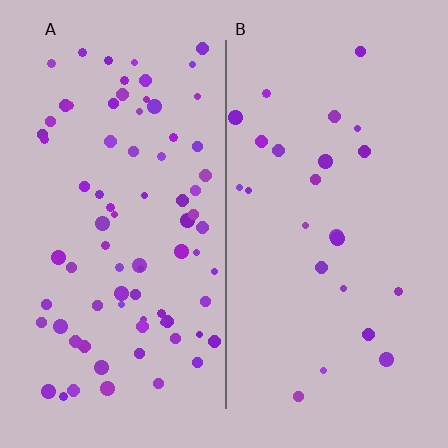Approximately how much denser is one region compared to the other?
Approximately 3.2× — region A over region B.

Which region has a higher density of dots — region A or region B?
A (the left).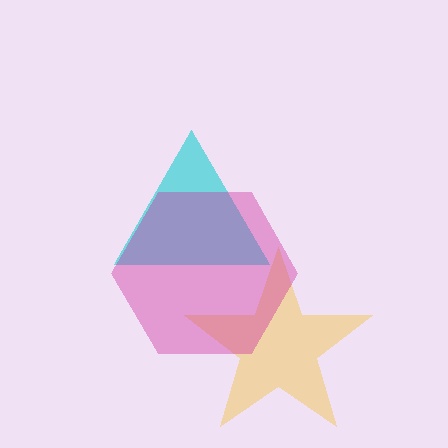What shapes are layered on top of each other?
The layered shapes are: a cyan triangle, a yellow star, a magenta hexagon.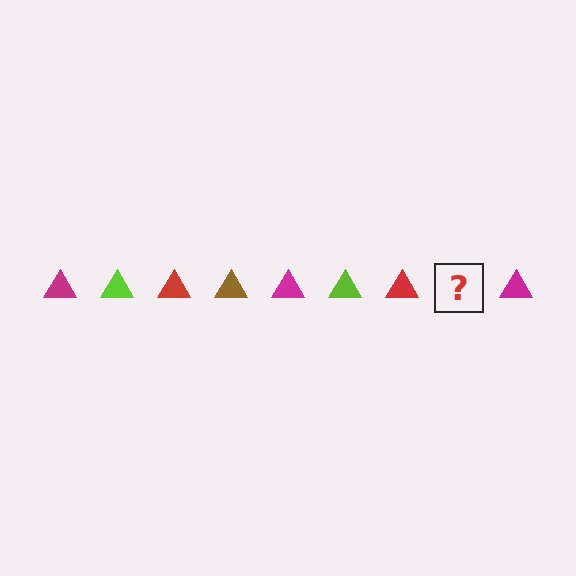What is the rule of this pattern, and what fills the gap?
The rule is that the pattern cycles through magenta, lime, red, brown triangles. The gap should be filled with a brown triangle.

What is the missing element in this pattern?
The missing element is a brown triangle.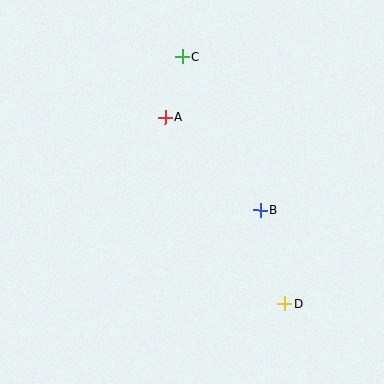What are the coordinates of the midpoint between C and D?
The midpoint between C and D is at (234, 180).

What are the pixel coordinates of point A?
Point A is at (165, 117).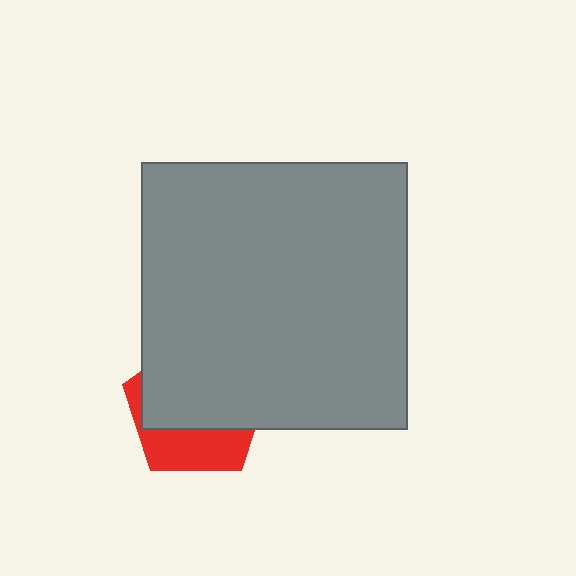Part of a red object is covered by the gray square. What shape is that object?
It is a pentagon.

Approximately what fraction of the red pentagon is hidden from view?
Roughly 65% of the red pentagon is hidden behind the gray square.